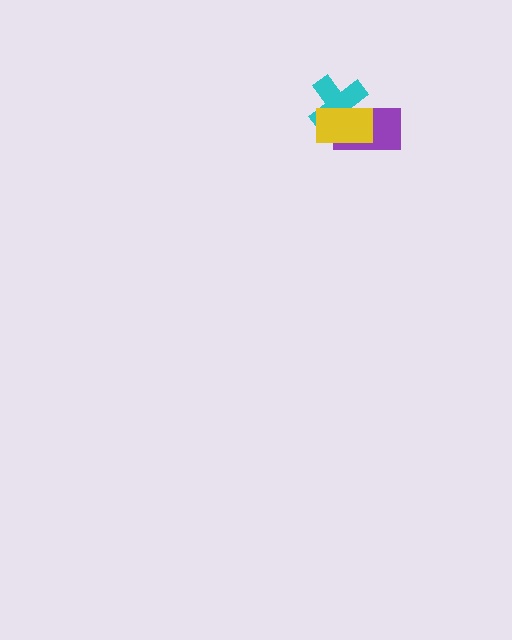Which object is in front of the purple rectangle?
The yellow rectangle is in front of the purple rectangle.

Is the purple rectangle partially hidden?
Yes, it is partially covered by another shape.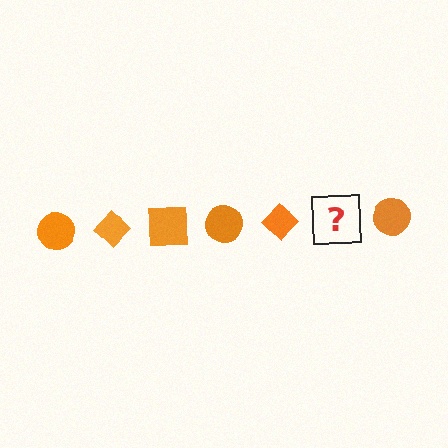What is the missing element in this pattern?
The missing element is an orange square.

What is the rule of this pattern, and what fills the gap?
The rule is that the pattern cycles through circle, diamond, square shapes in orange. The gap should be filled with an orange square.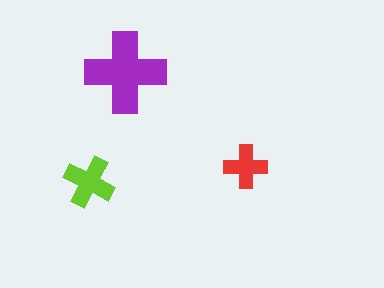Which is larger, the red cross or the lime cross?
The lime one.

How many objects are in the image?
There are 3 objects in the image.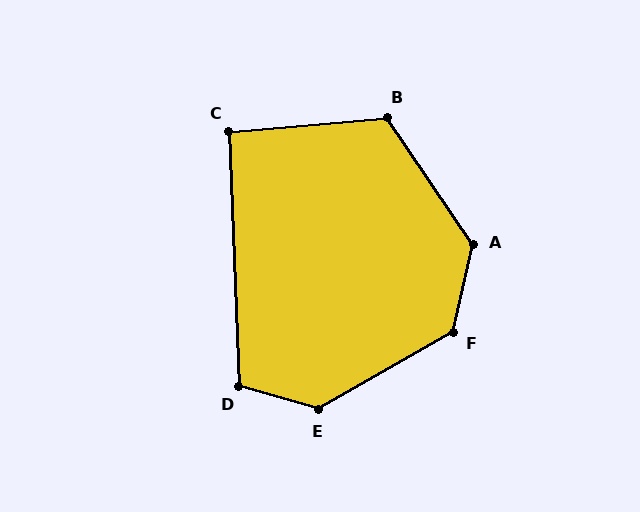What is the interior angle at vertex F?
Approximately 133 degrees (obtuse).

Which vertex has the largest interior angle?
E, at approximately 134 degrees.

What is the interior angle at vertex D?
Approximately 108 degrees (obtuse).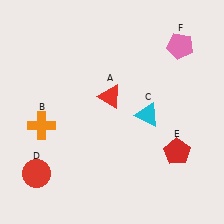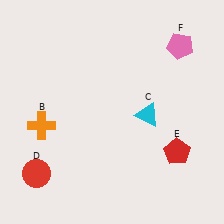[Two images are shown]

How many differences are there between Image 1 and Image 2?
There is 1 difference between the two images.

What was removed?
The red triangle (A) was removed in Image 2.